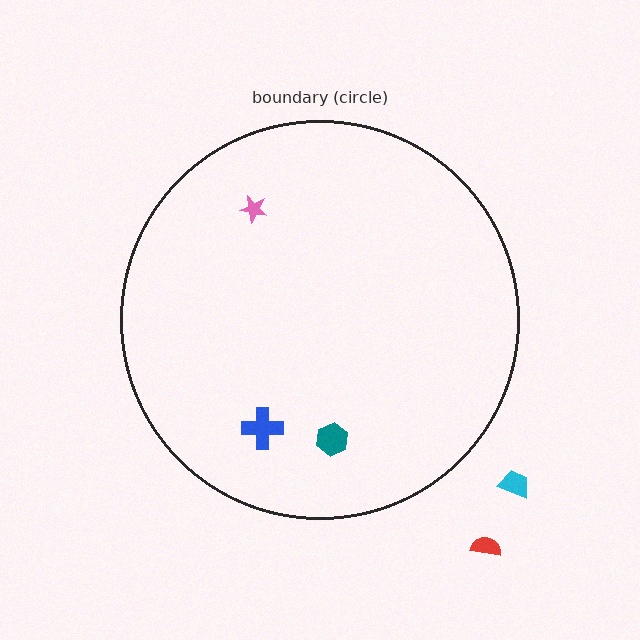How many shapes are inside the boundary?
3 inside, 2 outside.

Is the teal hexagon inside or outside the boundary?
Inside.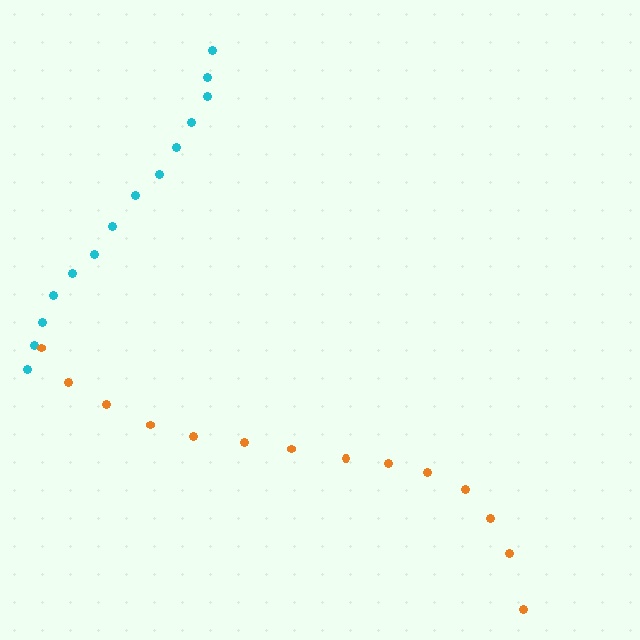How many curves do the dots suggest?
There are 2 distinct paths.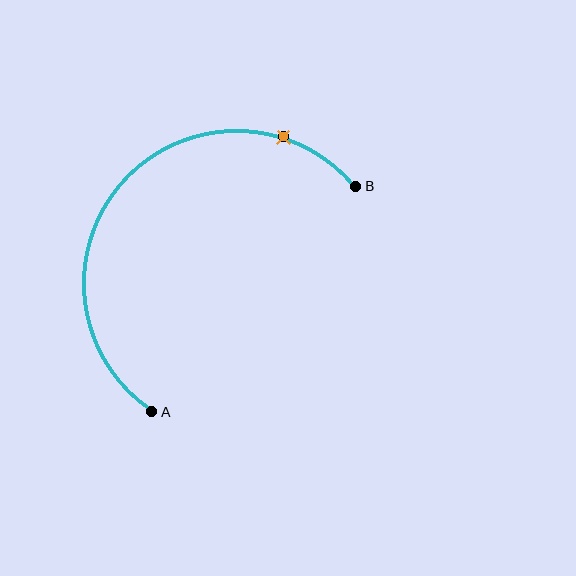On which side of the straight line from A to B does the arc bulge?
The arc bulges above and to the left of the straight line connecting A and B.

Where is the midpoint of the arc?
The arc midpoint is the point on the curve farthest from the straight line joining A and B. It sits above and to the left of that line.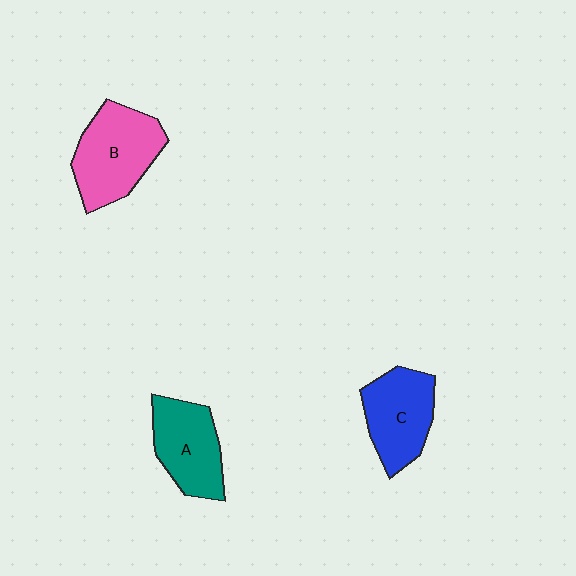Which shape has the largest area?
Shape B (pink).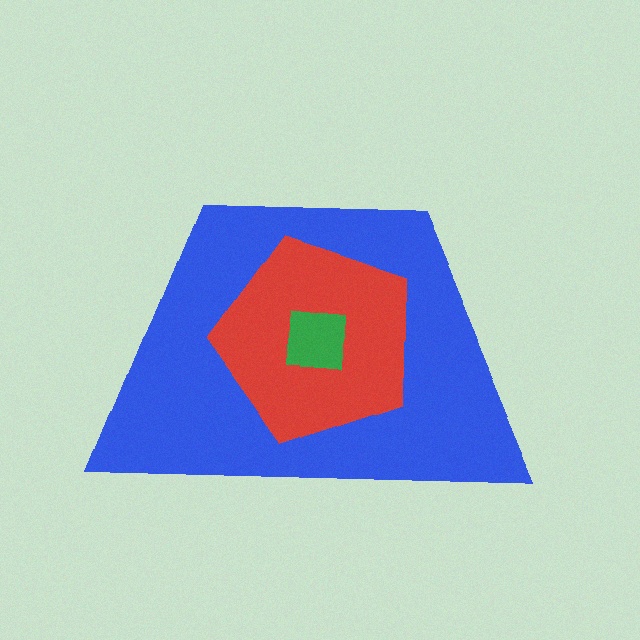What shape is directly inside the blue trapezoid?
The red pentagon.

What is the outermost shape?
The blue trapezoid.